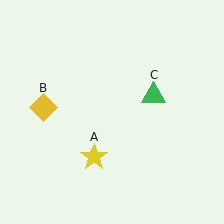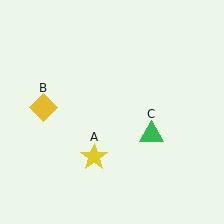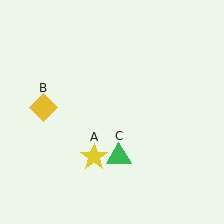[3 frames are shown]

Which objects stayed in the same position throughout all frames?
Yellow star (object A) and yellow diamond (object B) remained stationary.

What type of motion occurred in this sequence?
The green triangle (object C) rotated clockwise around the center of the scene.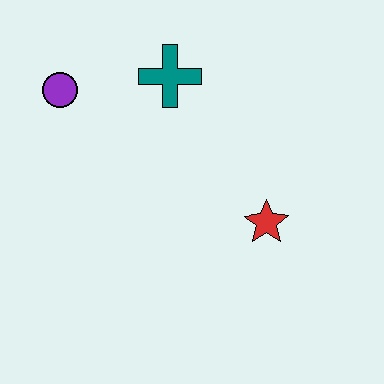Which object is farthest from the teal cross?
The red star is farthest from the teal cross.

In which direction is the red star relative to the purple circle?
The red star is to the right of the purple circle.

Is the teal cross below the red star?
No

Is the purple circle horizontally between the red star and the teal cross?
No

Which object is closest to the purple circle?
The teal cross is closest to the purple circle.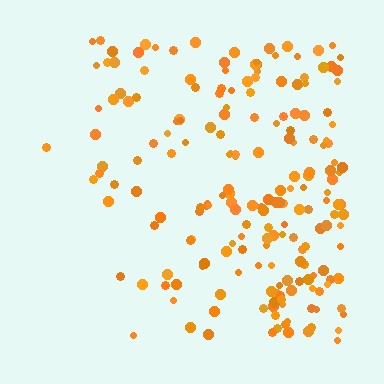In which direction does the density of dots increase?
From left to right, with the right side densest.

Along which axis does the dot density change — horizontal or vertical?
Horizontal.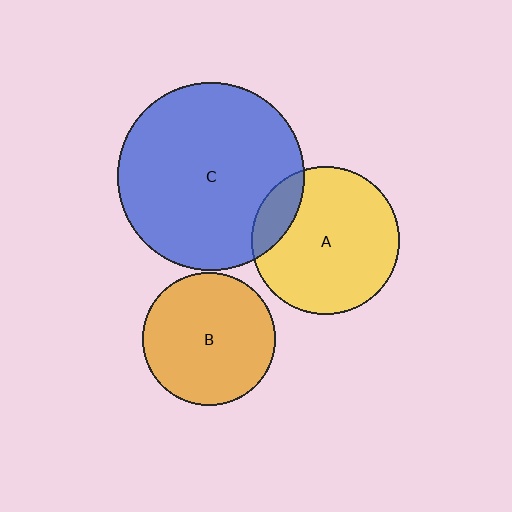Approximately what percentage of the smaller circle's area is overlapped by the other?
Approximately 15%.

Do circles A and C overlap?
Yes.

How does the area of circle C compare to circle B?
Approximately 2.0 times.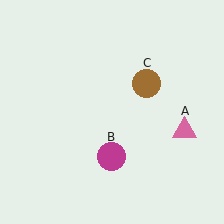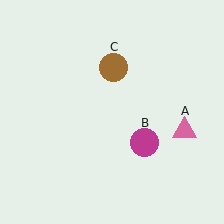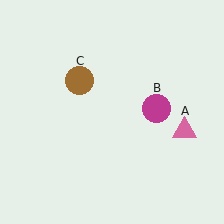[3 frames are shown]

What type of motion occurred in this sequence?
The magenta circle (object B), brown circle (object C) rotated counterclockwise around the center of the scene.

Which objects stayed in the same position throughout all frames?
Pink triangle (object A) remained stationary.